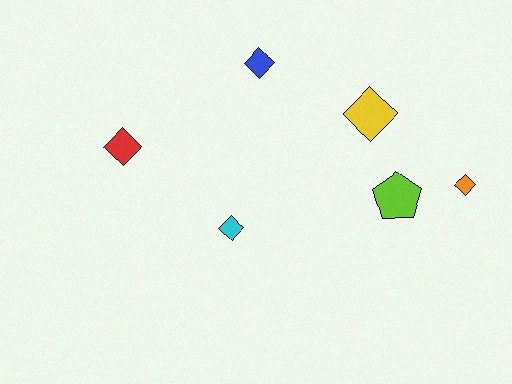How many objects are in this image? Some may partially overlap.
There are 6 objects.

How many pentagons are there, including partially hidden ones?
There is 1 pentagon.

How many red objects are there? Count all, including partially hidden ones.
There is 1 red object.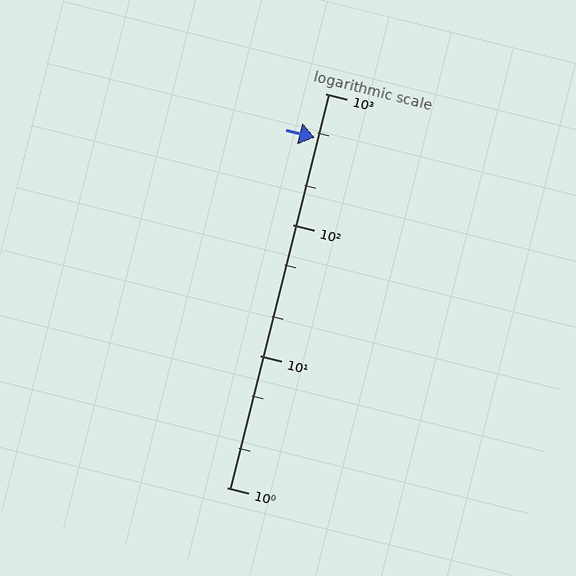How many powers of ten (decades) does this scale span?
The scale spans 3 decades, from 1 to 1000.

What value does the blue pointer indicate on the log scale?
The pointer indicates approximately 460.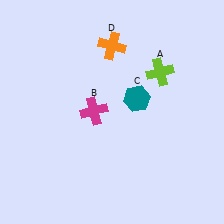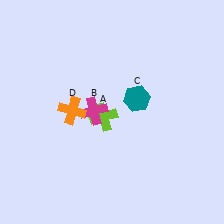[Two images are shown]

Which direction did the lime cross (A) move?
The lime cross (A) moved left.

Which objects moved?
The objects that moved are: the lime cross (A), the orange cross (D).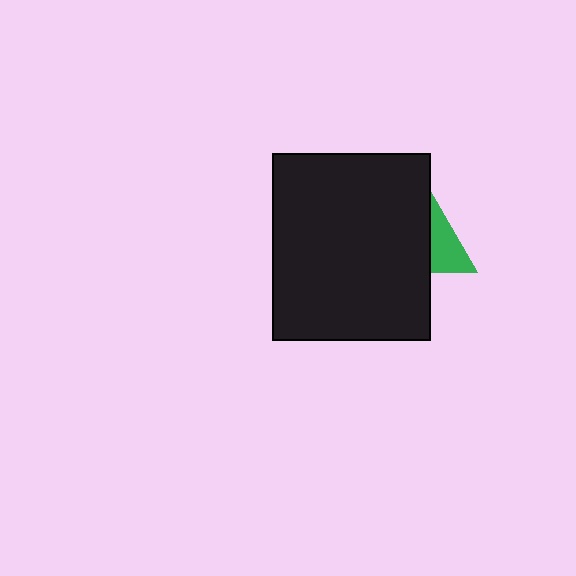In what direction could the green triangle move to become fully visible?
The green triangle could move right. That would shift it out from behind the black rectangle entirely.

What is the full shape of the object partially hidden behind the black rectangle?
The partially hidden object is a green triangle.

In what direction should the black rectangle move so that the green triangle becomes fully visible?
The black rectangle should move left. That is the shortest direction to clear the overlap and leave the green triangle fully visible.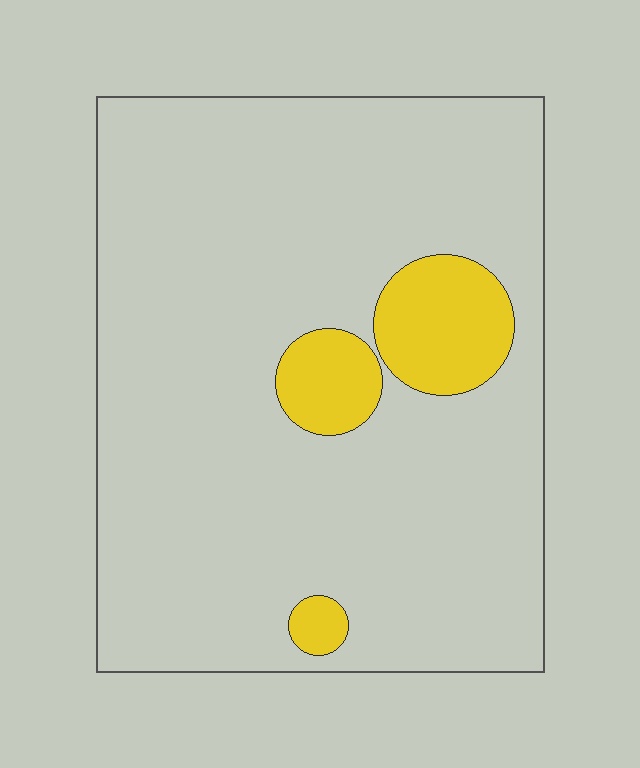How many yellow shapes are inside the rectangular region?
3.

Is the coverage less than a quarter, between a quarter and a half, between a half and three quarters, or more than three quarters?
Less than a quarter.